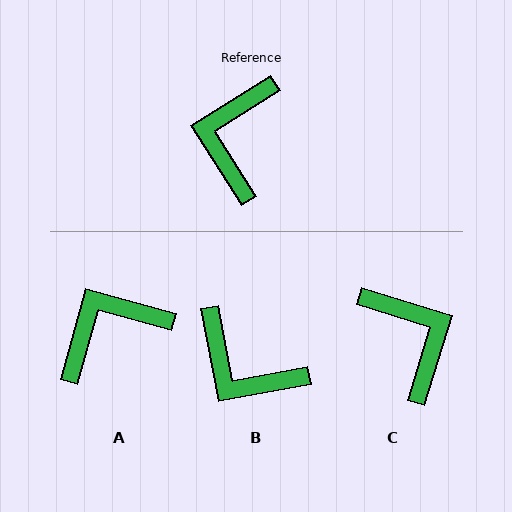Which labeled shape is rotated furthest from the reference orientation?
C, about 139 degrees away.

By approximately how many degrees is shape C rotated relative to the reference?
Approximately 139 degrees clockwise.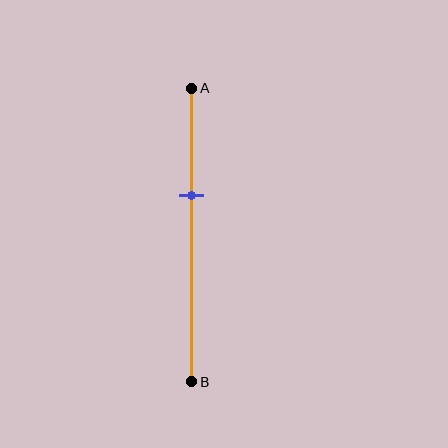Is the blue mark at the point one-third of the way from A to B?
No, the mark is at about 35% from A, not at the 33% one-third point.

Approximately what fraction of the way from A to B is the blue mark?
The blue mark is approximately 35% of the way from A to B.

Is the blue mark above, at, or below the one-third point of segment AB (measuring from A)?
The blue mark is below the one-third point of segment AB.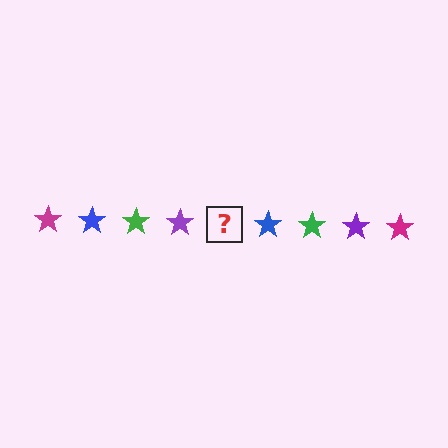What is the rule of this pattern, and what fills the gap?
The rule is that the pattern cycles through magenta, blue, green, purple stars. The gap should be filled with a magenta star.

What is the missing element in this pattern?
The missing element is a magenta star.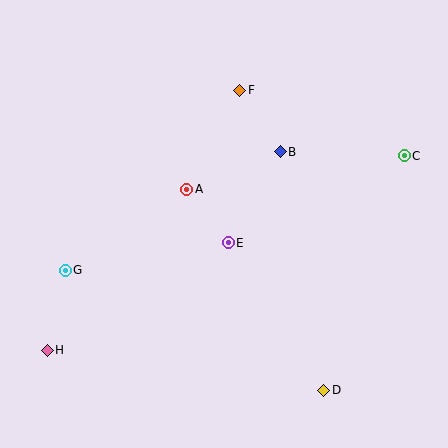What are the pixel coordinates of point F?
Point F is at (240, 90).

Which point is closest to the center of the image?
Point E at (228, 243) is closest to the center.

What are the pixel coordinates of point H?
Point H is at (47, 350).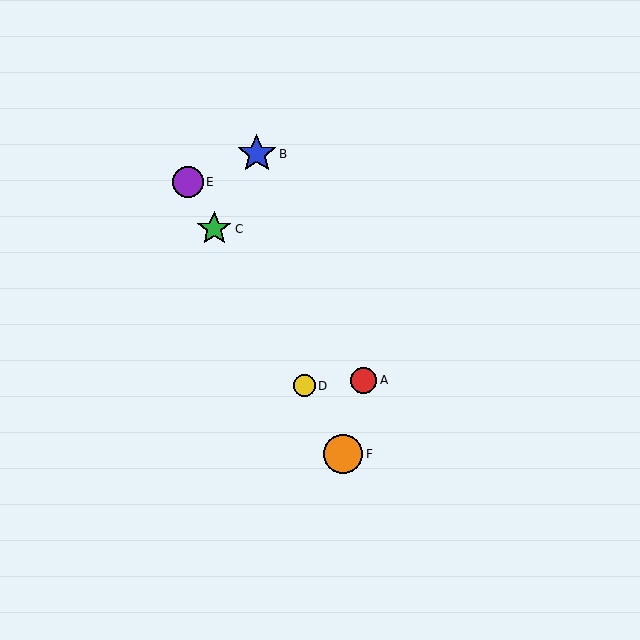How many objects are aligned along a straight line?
4 objects (C, D, E, F) are aligned along a straight line.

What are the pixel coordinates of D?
Object D is at (304, 386).